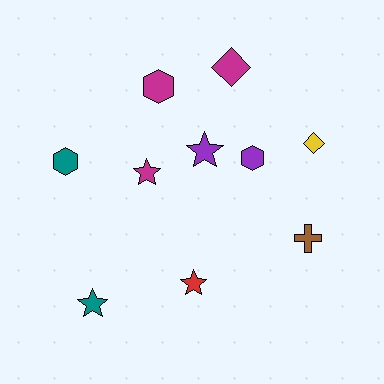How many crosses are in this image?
There is 1 cross.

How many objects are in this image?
There are 10 objects.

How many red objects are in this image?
There is 1 red object.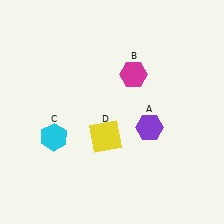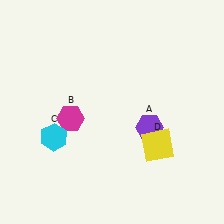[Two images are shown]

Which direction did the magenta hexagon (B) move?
The magenta hexagon (B) moved left.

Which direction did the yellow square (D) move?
The yellow square (D) moved right.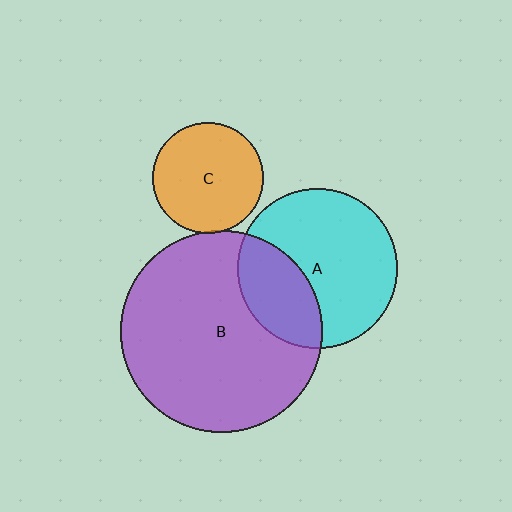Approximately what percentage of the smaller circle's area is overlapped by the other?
Approximately 30%.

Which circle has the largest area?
Circle B (purple).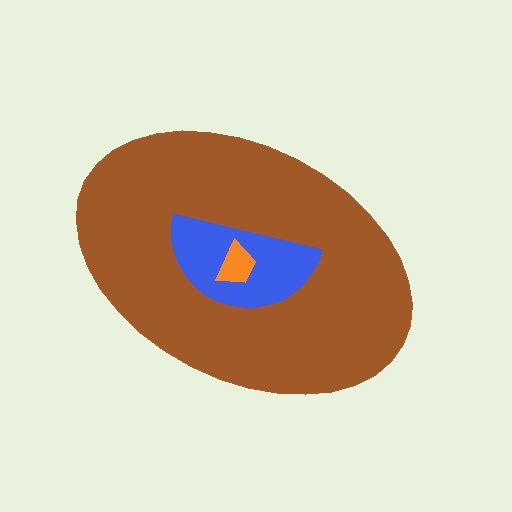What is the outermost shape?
The brown ellipse.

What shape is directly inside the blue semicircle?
The orange trapezoid.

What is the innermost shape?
The orange trapezoid.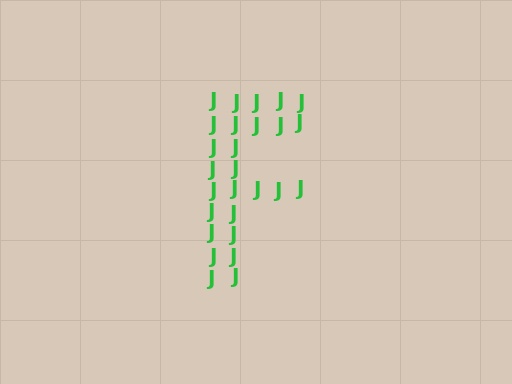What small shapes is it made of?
It is made of small letter J's.